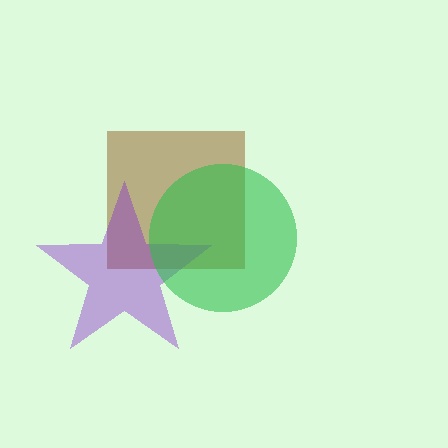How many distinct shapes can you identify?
There are 3 distinct shapes: a brown square, a purple star, a green circle.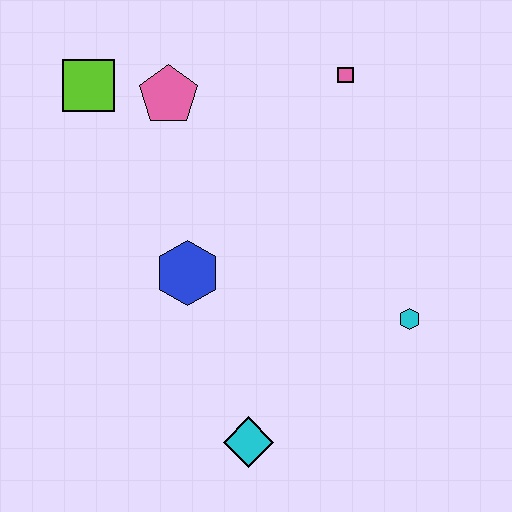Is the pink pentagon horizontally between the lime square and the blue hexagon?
Yes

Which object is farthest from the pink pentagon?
The cyan diamond is farthest from the pink pentagon.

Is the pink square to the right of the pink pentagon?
Yes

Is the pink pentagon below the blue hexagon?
No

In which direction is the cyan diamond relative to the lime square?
The cyan diamond is below the lime square.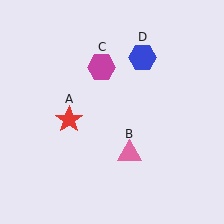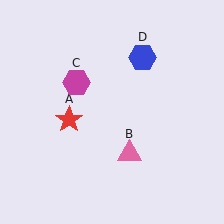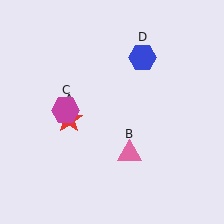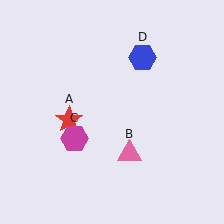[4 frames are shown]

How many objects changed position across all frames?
1 object changed position: magenta hexagon (object C).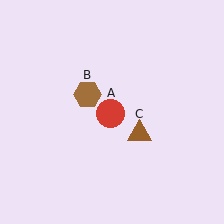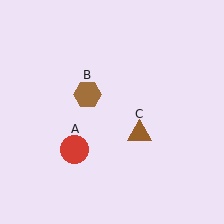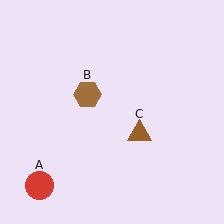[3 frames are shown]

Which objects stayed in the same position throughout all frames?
Brown hexagon (object B) and brown triangle (object C) remained stationary.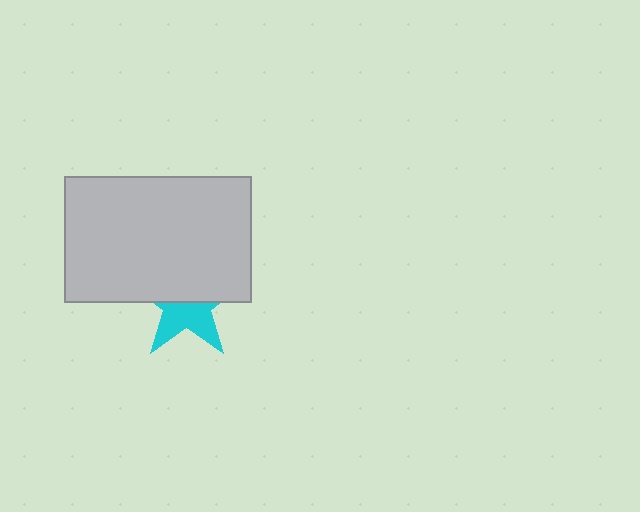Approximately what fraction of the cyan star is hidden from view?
Roughly 55% of the cyan star is hidden behind the light gray rectangle.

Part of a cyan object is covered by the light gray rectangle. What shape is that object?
It is a star.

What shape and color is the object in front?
The object in front is a light gray rectangle.